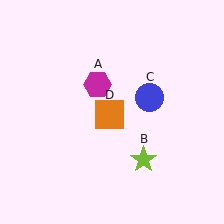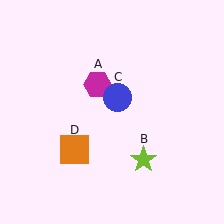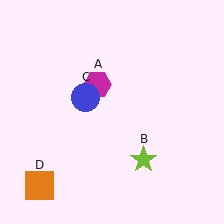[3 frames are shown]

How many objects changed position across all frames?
2 objects changed position: blue circle (object C), orange square (object D).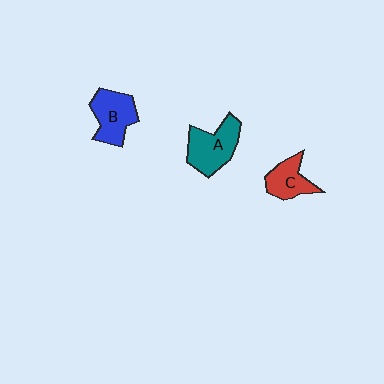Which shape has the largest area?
Shape A (teal).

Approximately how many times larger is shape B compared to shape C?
Approximately 1.3 times.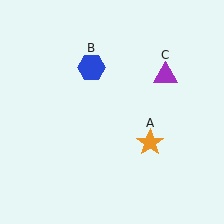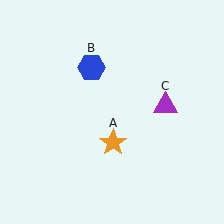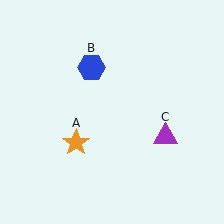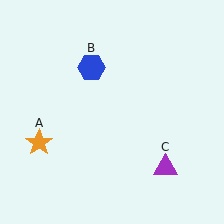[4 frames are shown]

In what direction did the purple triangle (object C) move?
The purple triangle (object C) moved down.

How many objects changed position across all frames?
2 objects changed position: orange star (object A), purple triangle (object C).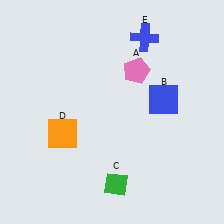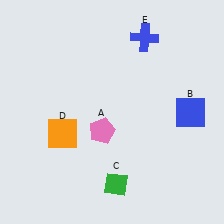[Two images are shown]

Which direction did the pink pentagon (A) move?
The pink pentagon (A) moved down.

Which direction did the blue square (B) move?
The blue square (B) moved right.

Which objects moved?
The objects that moved are: the pink pentagon (A), the blue square (B).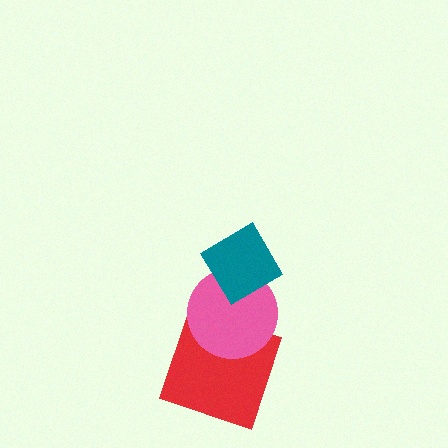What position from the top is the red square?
The red square is 3rd from the top.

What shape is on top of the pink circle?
The teal diamond is on top of the pink circle.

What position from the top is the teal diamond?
The teal diamond is 1st from the top.